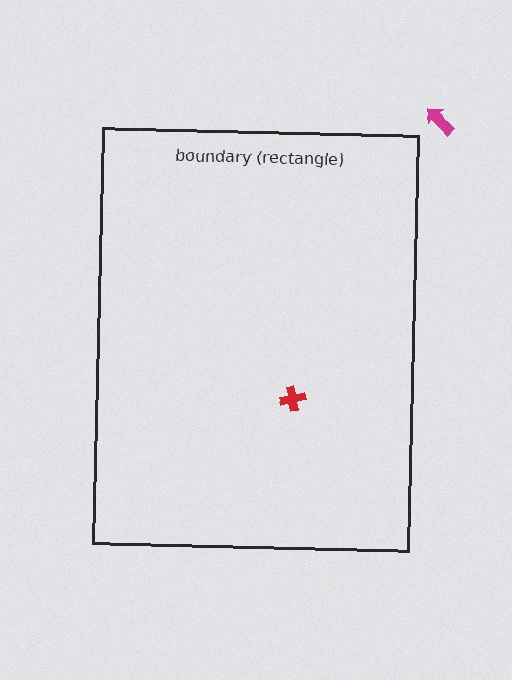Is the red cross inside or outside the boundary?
Inside.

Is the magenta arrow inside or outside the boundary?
Outside.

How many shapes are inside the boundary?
1 inside, 1 outside.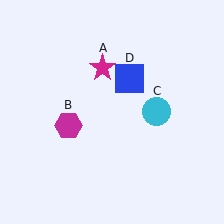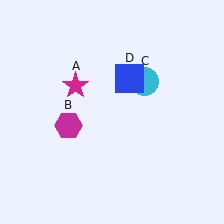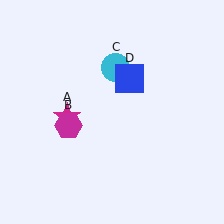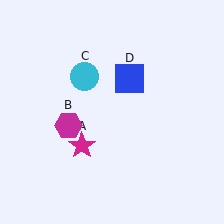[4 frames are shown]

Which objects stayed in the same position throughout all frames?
Magenta hexagon (object B) and blue square (object D) remained stationary.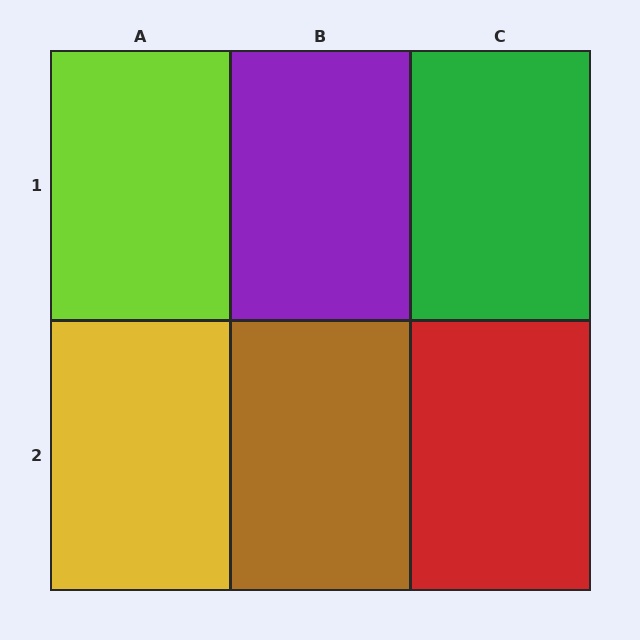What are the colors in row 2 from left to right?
Yellow, brown, red.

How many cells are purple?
1 cell is purple.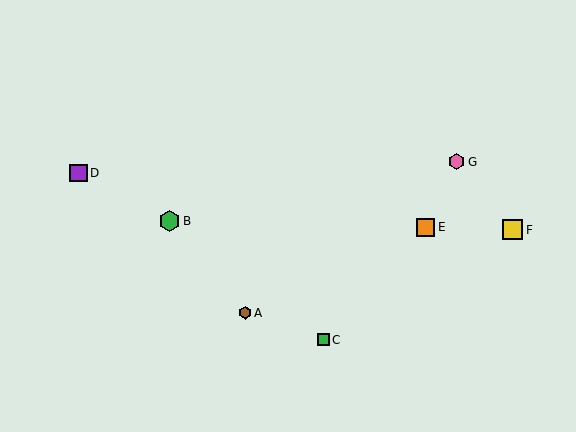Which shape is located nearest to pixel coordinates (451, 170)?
The pink hexagon (labeled G) at (457, 162) is nearest to that location.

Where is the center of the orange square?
The center of the orange square is at (426, 227).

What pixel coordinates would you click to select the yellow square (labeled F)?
Click at (513, 230) to select the yellow square F.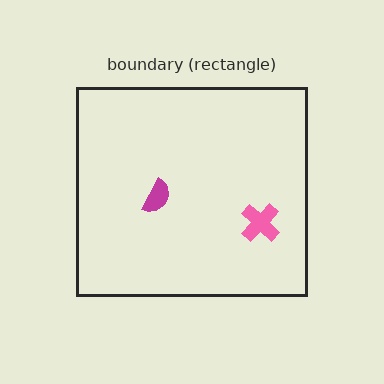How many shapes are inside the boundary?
2 inside, 0 outside.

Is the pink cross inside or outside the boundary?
Inside.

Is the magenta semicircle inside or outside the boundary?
Inside.